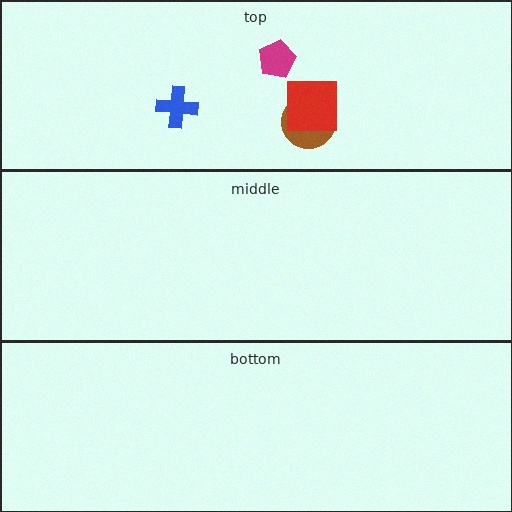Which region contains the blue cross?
The top region.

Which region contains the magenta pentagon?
The top region.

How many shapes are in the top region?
4.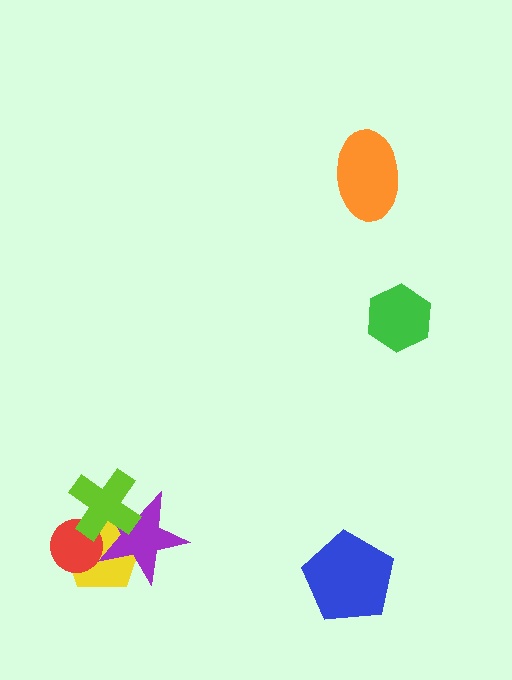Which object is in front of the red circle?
The lime cross is in front of the red circle.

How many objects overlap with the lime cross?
3 objects overlap with the lime cross.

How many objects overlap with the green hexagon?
0 objects overlap with the green hexagon.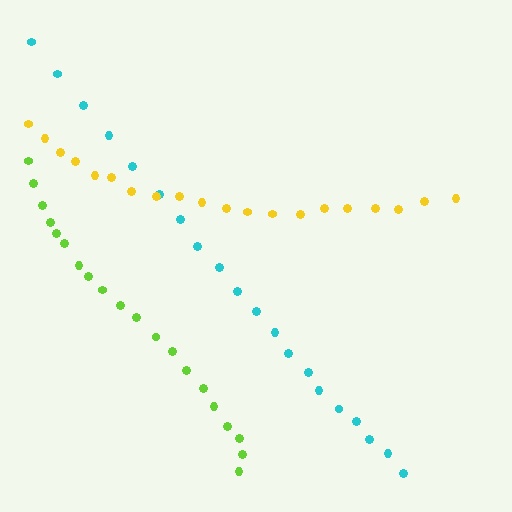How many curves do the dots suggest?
There are 3 distinct paths.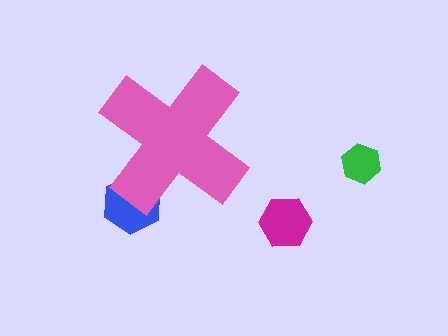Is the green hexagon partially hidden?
No, the green hexagon is fully visible.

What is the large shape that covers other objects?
A pink cross.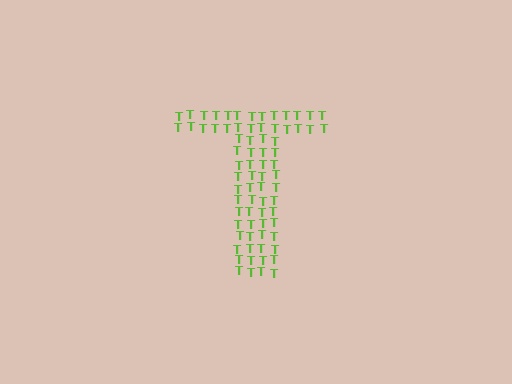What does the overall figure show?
The overall figure shows the letter T.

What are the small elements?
The small elements are letter T's.